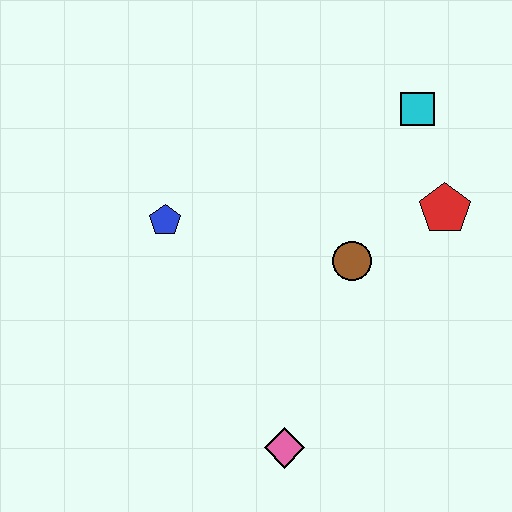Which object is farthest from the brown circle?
The pink diamond is farthest from the brown circle.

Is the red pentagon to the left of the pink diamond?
No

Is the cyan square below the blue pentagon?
No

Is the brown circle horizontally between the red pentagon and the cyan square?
No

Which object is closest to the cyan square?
The red pentagon is closest to the cyan square.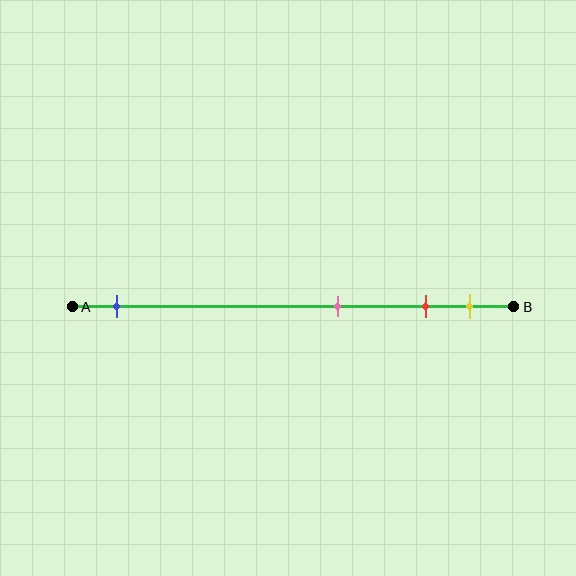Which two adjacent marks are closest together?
The red and yellow marks are the closest adjacent pair.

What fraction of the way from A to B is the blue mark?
The blue mark is approximately 10% (0.1) of the way from A to B.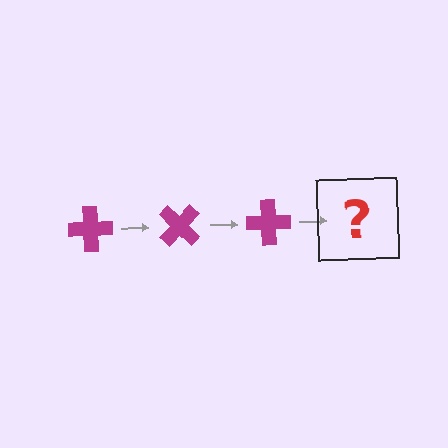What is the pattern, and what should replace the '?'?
The pattern is that the cross rotates 45 degrees each step. The '?' should be a magenta cross rotated 135 degrees.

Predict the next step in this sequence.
The next step is a magenta cross rotated 135 degrees.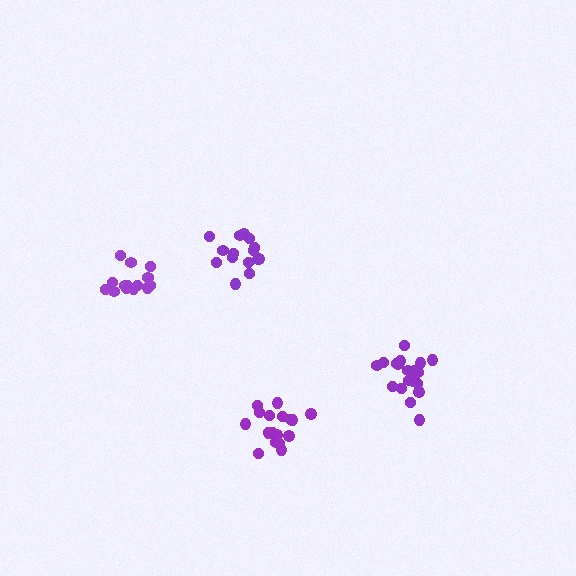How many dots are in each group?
Group 1: 19 dots, Group 2: 14 dots, Group 3: 18 dots, Group 4: 15 dots (66 total).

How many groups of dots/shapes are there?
There are 4 groups.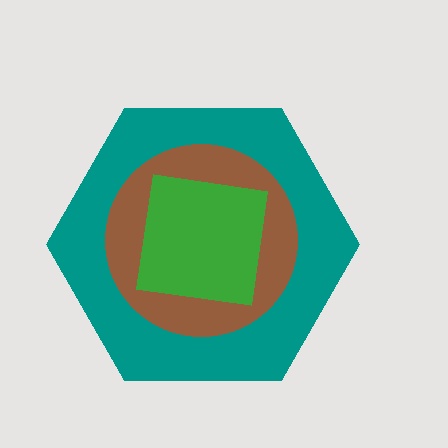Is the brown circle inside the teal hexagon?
Yes.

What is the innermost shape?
The green square.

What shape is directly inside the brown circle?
The green square.